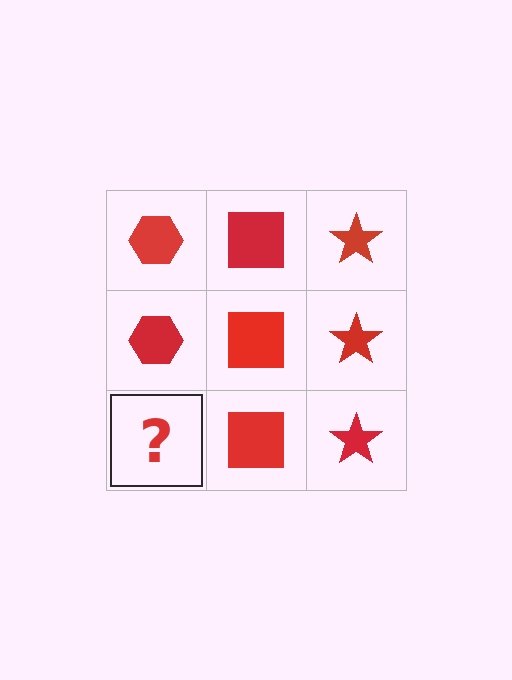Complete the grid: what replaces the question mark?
The question mark should be replaced with a red hexagon.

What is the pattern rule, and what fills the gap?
The rule is that each column has a consistent shape. The gap should be filled with a red hexagon.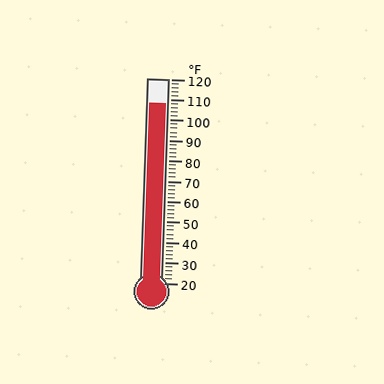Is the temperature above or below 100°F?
The temperature is above 100°F.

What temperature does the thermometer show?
The thermometer shows approximately 108°F.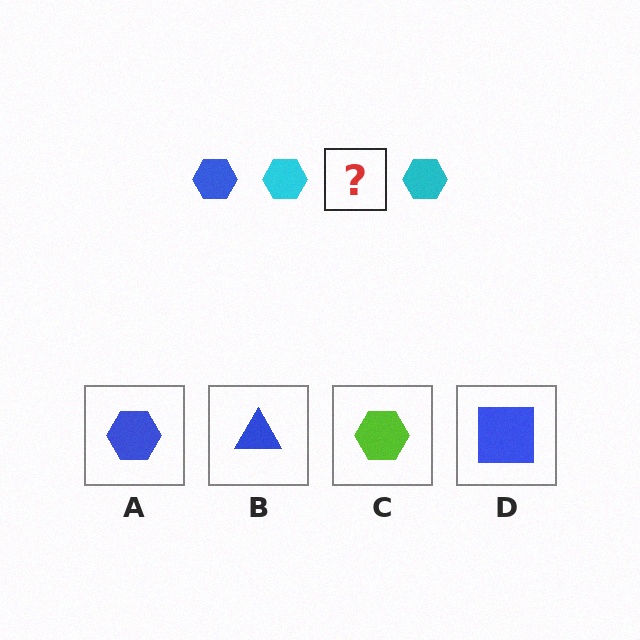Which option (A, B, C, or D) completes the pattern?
A.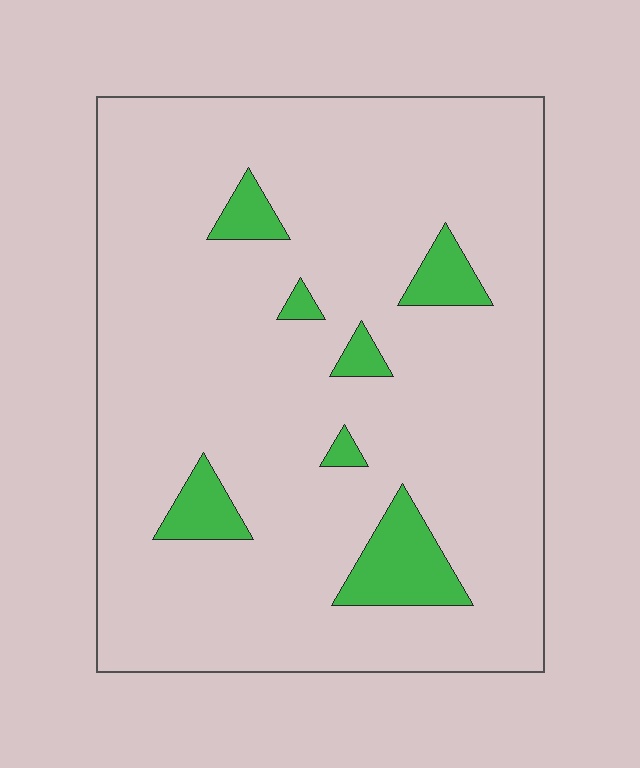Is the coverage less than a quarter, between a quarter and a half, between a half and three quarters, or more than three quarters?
Less than a quarter.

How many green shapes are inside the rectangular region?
7.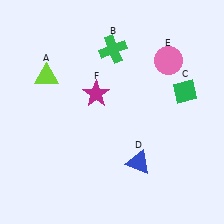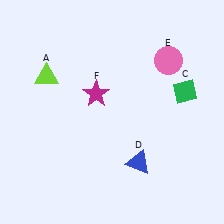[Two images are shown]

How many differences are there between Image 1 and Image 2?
There is 1 difference between the two images.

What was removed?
The green cross (B) was removed in Image 2.